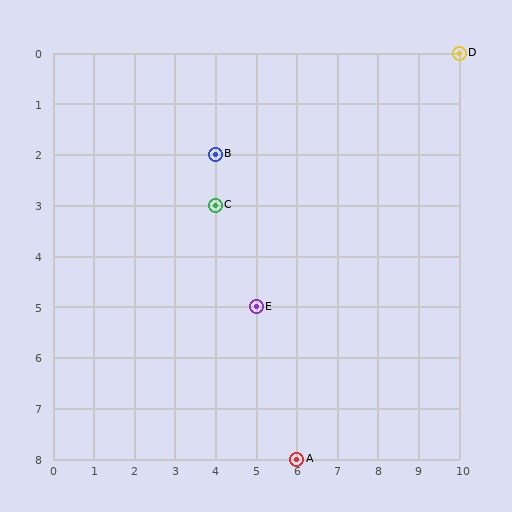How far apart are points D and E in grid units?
Points D and E are 5 columns and 5 rows apart (about 7.1 grid units diagonally).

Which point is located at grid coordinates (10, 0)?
Point D is at (10, 0).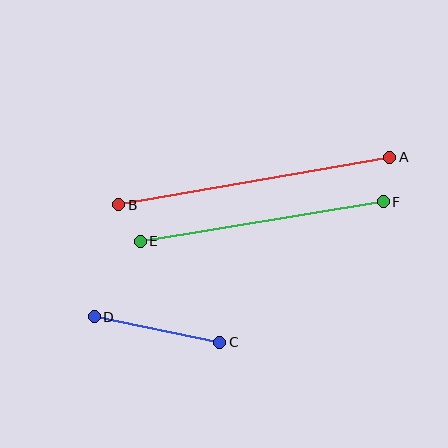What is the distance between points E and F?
The distance is approximately 246 pixels.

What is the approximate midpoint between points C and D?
The midpoint is at approximately (157, 329) pixels.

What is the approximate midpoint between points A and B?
The midpoint is at approximately (254, 181) pixels.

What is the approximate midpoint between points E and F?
The midpoint is at approximately (262, 222) pixels.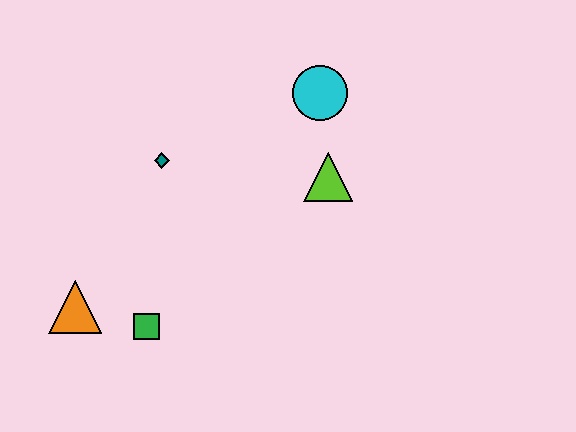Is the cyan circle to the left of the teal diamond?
No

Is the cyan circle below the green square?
No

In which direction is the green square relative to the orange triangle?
The green square is to the right of the orange triangle.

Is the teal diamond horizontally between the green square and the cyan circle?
Yes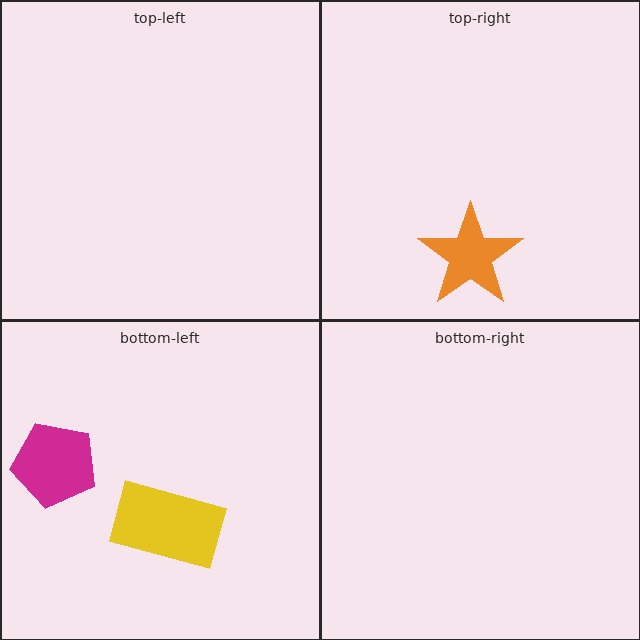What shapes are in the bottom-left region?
The yellow rectangle, the magenta pentagon.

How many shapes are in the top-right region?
1.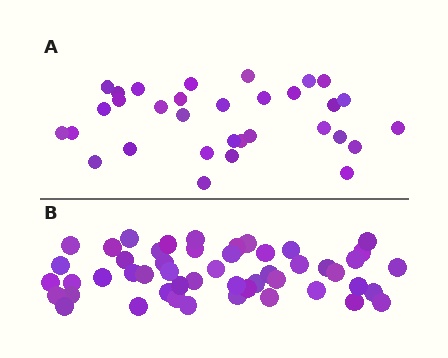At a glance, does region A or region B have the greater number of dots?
Region B (the bottom region) has more dots.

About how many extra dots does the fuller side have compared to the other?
Region B has approximately 20 more dots than region A.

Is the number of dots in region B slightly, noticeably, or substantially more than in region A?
Region B has substantially more. The ratio is roughly 1.6 to 1.